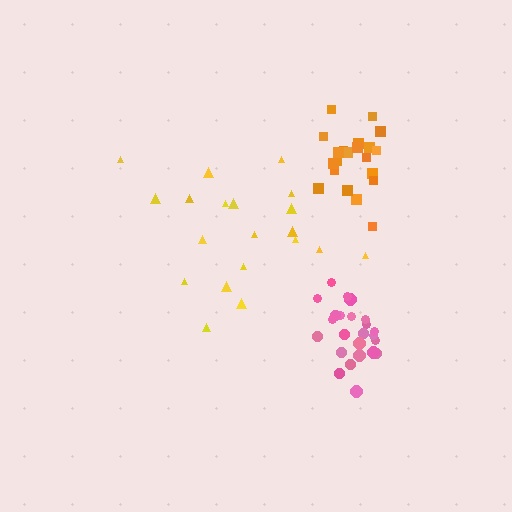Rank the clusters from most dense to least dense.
orange, pink, yellow.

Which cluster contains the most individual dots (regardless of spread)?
Pink (24).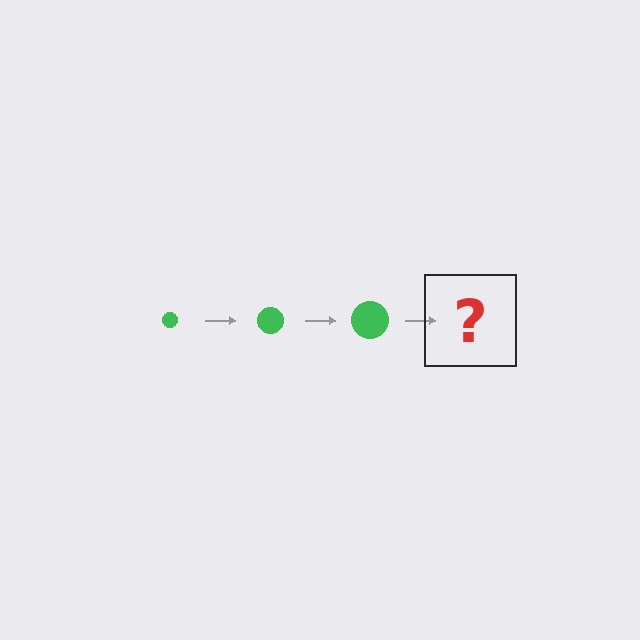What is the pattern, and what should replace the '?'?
The pattern is that the circle gets progressively larger each step. The '?' should be a green circle, larger than the previous one.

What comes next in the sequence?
The next element should be a green circle, larger than the previous one.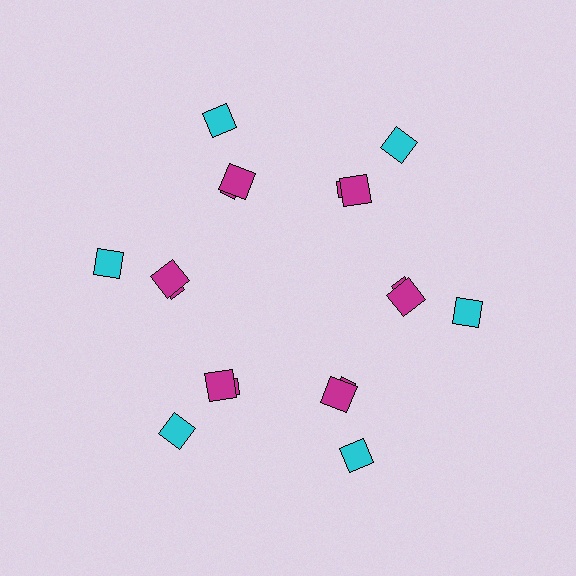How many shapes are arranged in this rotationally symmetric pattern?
There are 18 shapes, arranged in 6 groups of 3.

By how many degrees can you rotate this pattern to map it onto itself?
The pattern maps onto itself every 60 degrees of rotation.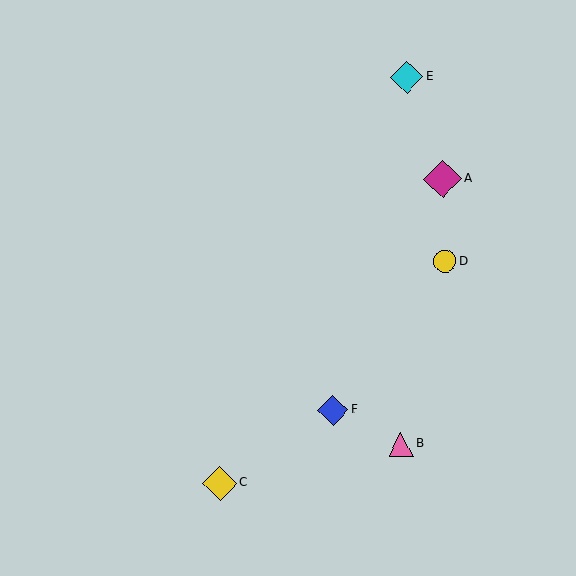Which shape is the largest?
The magenta diamond (labeled A) is the largest.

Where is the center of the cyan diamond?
The center of the cyan diamond is at (407, 77).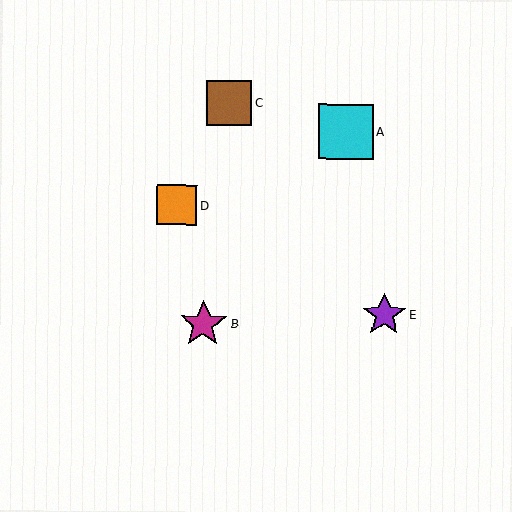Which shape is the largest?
The cyan square (labeled A) is the largest.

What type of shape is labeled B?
Shape B is a magenta star.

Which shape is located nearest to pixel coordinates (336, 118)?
The cyan square (labeled A) at (346, 132) is nearest to that location.